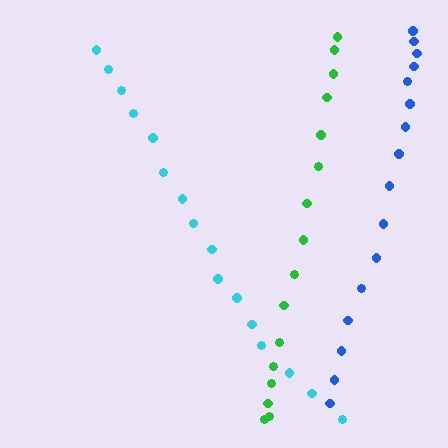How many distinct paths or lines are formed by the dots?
There are 3 distinct paths.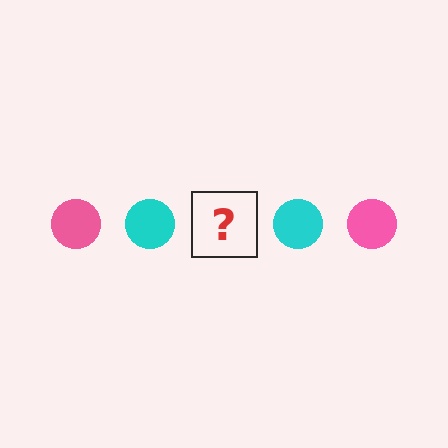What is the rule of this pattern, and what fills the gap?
The rule is that the pattern cycles through pink, cyan circles. The gap should be filled with a pink circle.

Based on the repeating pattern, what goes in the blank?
The blank should be a pink circle.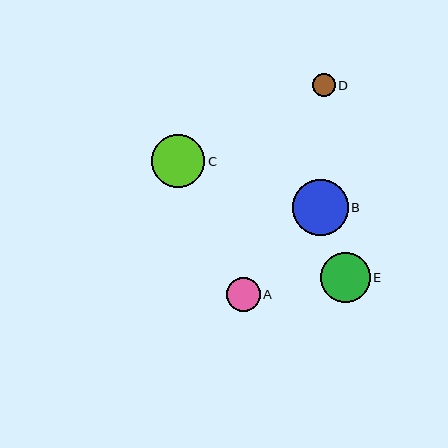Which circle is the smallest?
Circle D is the smallest with a size of approximately 23 pixels.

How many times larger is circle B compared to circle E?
Circle B is approximately 1.1 times the size of circle E.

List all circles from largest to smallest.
From largest to smallest: B, C, E, A, D.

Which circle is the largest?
Circle B is the largest with a size of approximately 56 pixels.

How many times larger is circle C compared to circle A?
Circle C is approximately 1.6 times the size of circle A.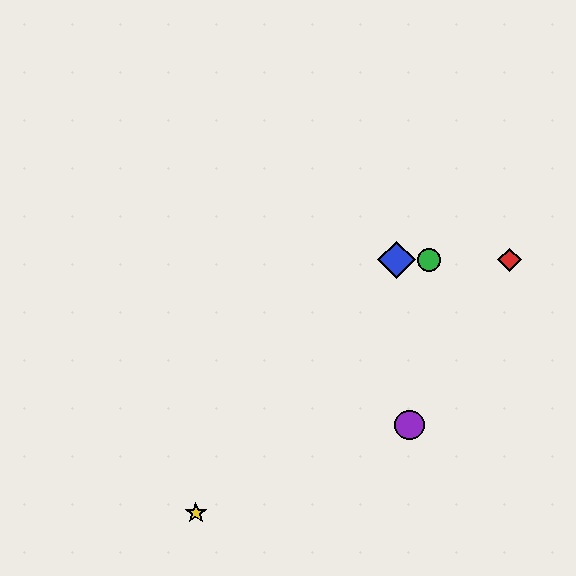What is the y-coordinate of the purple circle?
The purple circle is at y≈425.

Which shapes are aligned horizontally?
The red diamond, the blue diamond, the green circle are aligned horizontally.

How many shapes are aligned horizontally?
3 shapes (the red diamond, the blue diamond, the green circle) are aligned horizontally.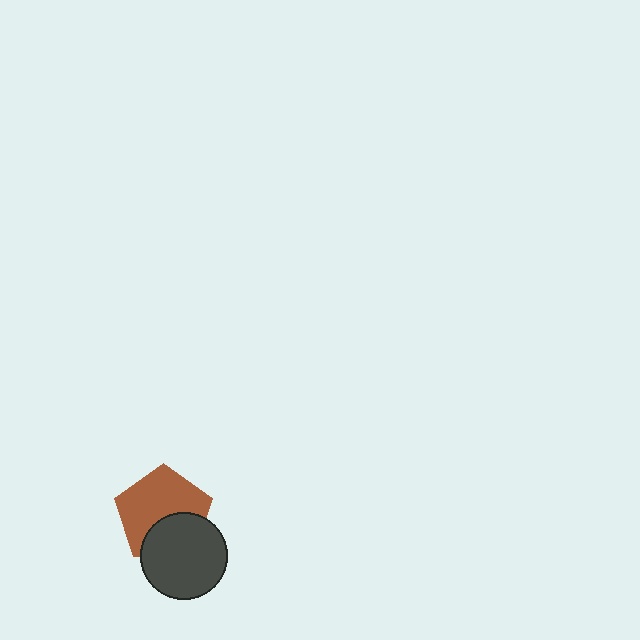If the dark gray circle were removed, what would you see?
You would see the complete brown pentagon.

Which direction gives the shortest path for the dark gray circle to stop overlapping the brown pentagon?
Moving down gives the shortest separation.